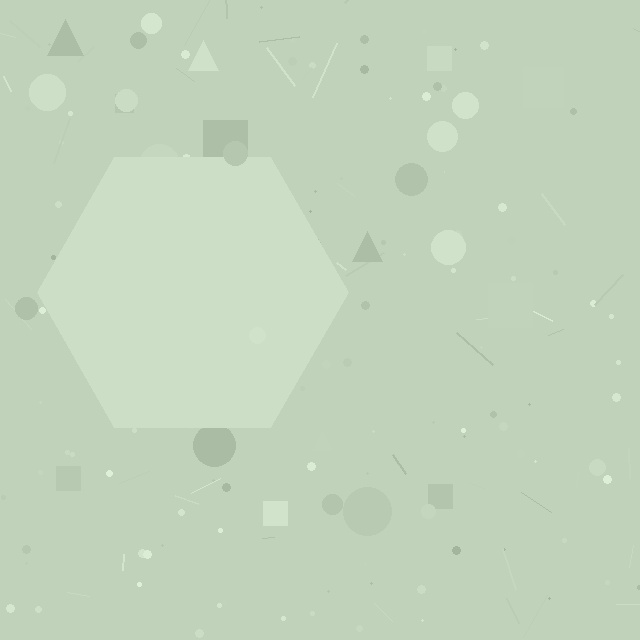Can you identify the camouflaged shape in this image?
The camouflaged shape is a hexagon.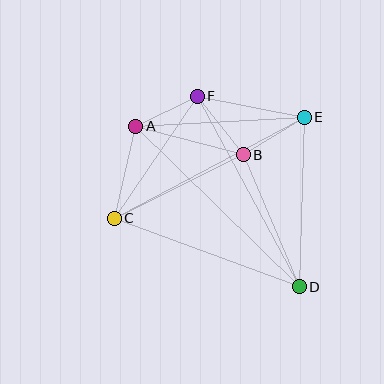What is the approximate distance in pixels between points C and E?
The distance between C and E is approximately 216 pixels.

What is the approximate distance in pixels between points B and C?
The distance between B and C is approximately 144 pixels.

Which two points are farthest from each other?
Points A and D are farthest from each other.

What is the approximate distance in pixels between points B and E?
The distance between B and E is approximately 72 pixels.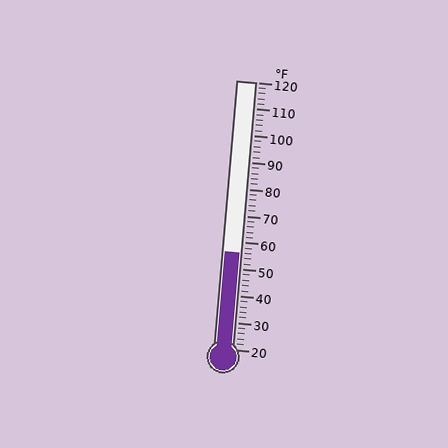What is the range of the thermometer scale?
The thermometer scale ranges from 20°F to 120°F.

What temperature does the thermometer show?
The thermometer shows approximately 56°F.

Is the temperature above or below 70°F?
The temperature is below 70°F.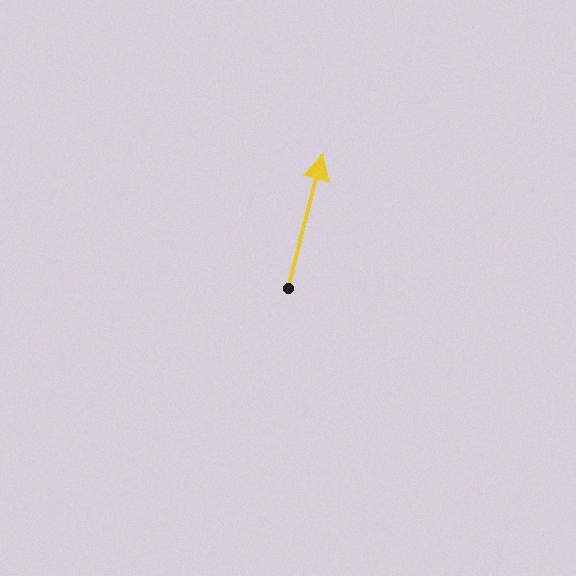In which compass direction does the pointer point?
North.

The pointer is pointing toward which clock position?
Roughly 12 o'clock.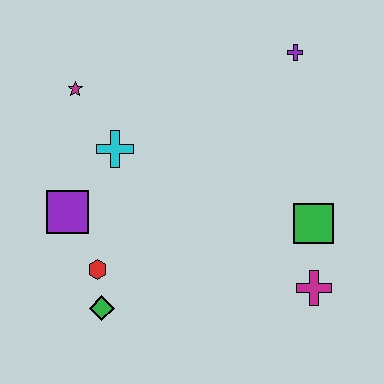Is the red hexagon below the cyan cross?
Yes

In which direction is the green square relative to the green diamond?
The green square is to the right of the green diamond.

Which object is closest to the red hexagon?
The green diamond is closest to the red hexagon.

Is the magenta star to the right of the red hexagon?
No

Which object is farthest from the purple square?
The purple cross is farthest from the purple square.